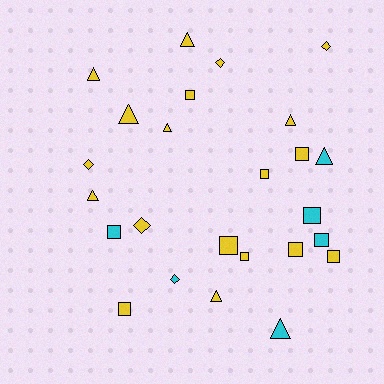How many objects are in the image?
There are 25 objects.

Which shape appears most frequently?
Square, with 11 objects.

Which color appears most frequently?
Yellow, with 19 objects.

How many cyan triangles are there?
There are 2 cyan triangles.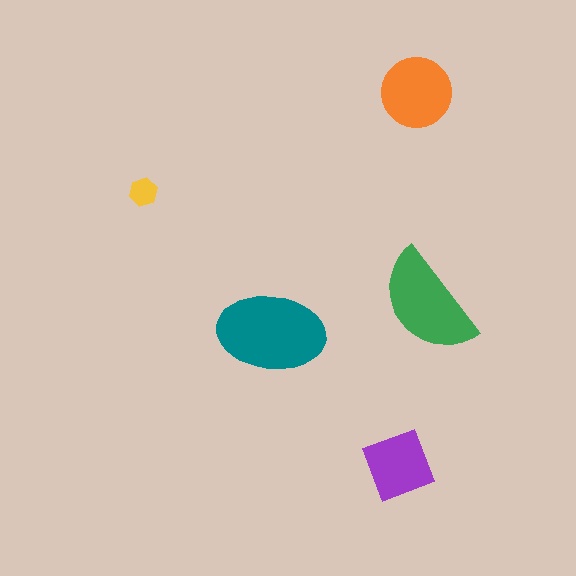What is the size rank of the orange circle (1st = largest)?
3rd.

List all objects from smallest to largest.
The yellow hexagon, the purple diamond, the orange circle, the green semicircle, the teal ellipse.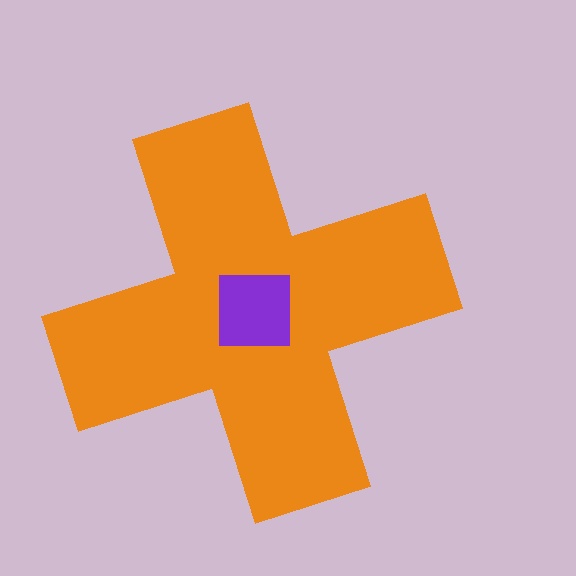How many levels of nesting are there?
2.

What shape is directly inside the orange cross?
The purple square.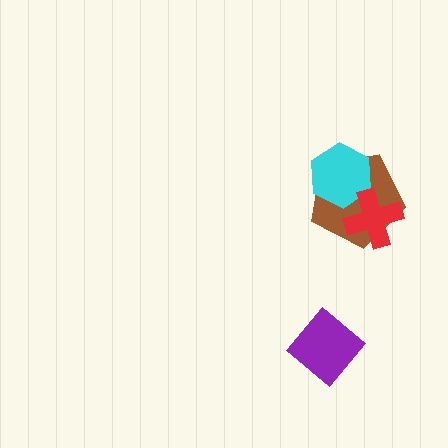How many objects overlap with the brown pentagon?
2 objects overlap with the brown pentagon.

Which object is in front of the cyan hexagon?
The red cross is in front of the cyan hexagon.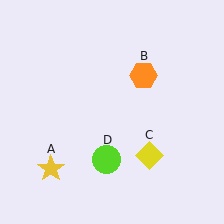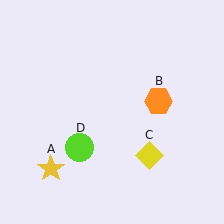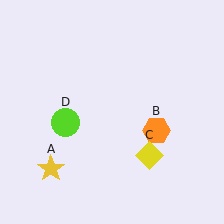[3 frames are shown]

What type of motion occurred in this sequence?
The orange hexagon (object B), lime circle (object D) rotated clockwise around the center of the scene.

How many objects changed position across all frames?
2 objects changed position: orange hexagon (object B), lime circle (object D).